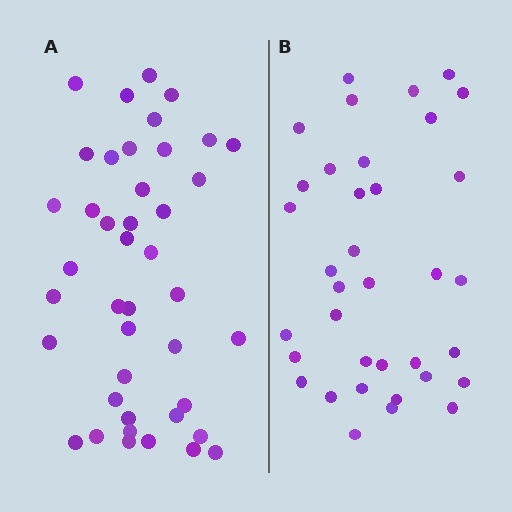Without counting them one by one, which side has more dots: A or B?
Region A (the left region) has more dots.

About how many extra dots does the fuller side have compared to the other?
Region A has about 6 more dots than region B.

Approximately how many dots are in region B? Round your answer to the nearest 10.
About 40 dots. (The exact count is 36, which rounds to 40.)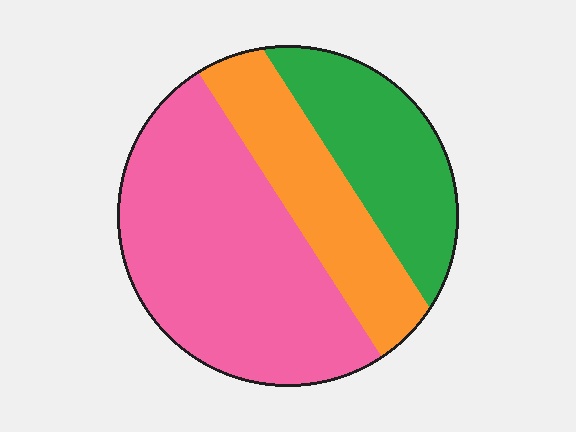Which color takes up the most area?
Pink, at roughly 50%.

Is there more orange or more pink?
Pink.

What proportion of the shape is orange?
Orange covers 24% of the shape.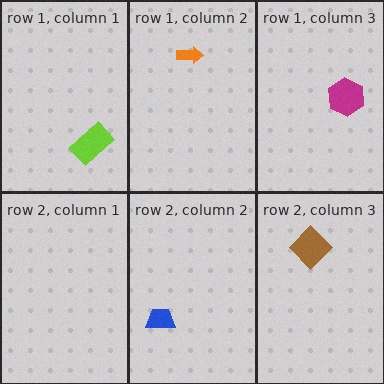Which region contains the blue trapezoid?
The row 2, column 2 region.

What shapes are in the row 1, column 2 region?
The orange arrow.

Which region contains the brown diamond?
The row 2, column 3 region.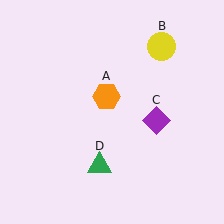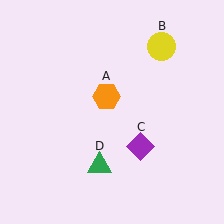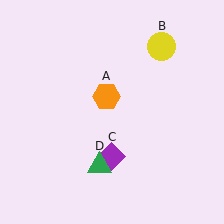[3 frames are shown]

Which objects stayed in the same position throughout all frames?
Orange hexagon (object A) and yellow circle (object B) and green triangle (object D) remained stationary.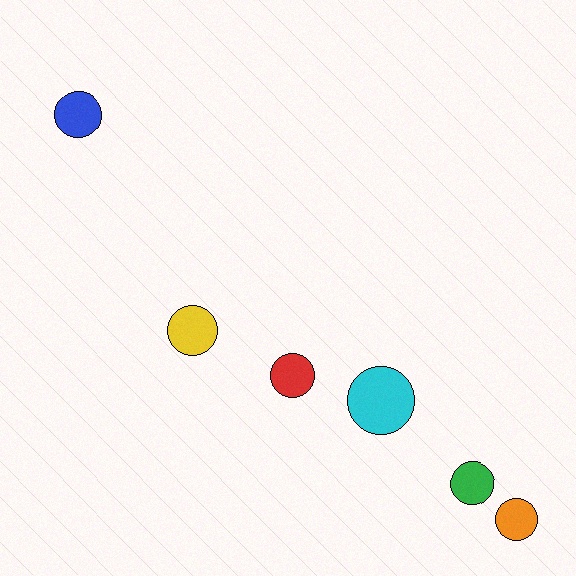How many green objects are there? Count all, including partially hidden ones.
There is 1 green object.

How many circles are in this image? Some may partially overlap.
There are 6 circles.